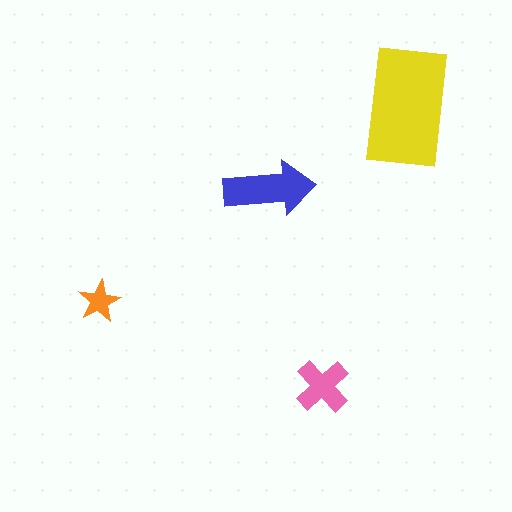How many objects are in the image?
There are 4 objects in the image.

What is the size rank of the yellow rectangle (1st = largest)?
1st.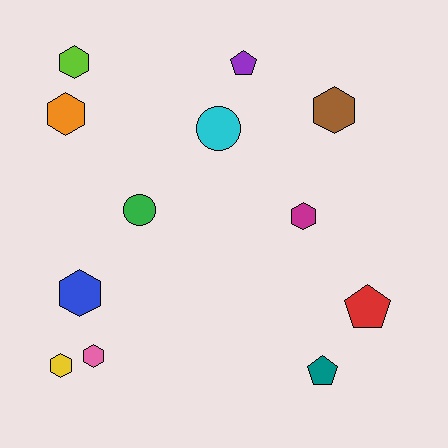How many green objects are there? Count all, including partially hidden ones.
There is 1 green object.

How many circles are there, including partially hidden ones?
There are 2 circles.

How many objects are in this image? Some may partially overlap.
There are 12 objects.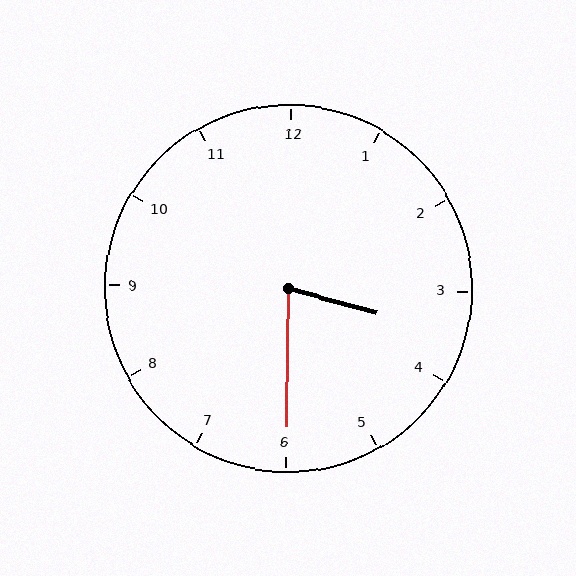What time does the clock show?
3:30.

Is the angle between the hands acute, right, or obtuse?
It is acute.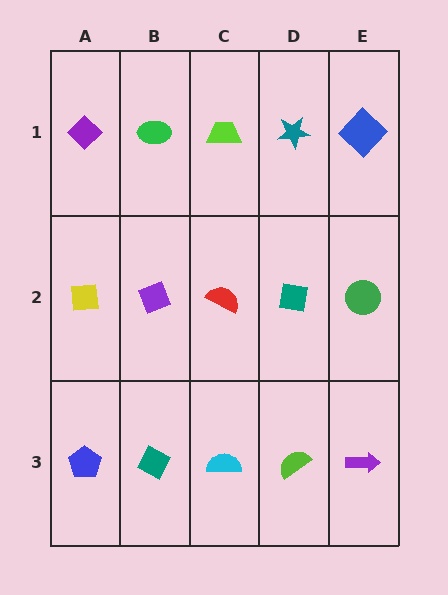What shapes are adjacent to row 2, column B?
A green ellipse (row 1, column B), a teal diamond (row 3, column B), a yellow square (row 2, column A), a red semicircle (row 2, column C).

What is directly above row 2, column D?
A teal star.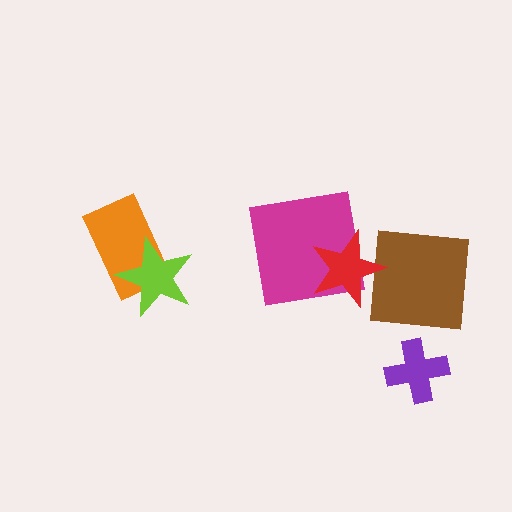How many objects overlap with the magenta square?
1 object overlaps with the magenta square.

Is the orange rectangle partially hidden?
Yes, it is partially covered by another shape.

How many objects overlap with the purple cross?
0 objects overlap with the purple cross.